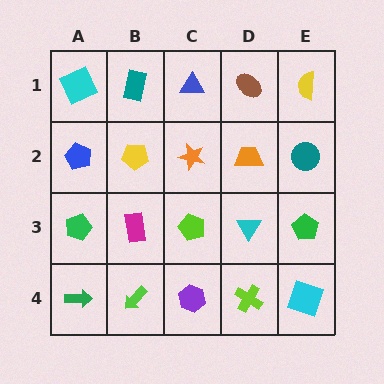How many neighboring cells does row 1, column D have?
3.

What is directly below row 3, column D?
A lime cross.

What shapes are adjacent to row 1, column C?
An orange star (row 2, column C), a teal rectangle (row 1, column B), a brown ellipse (row 1, column D).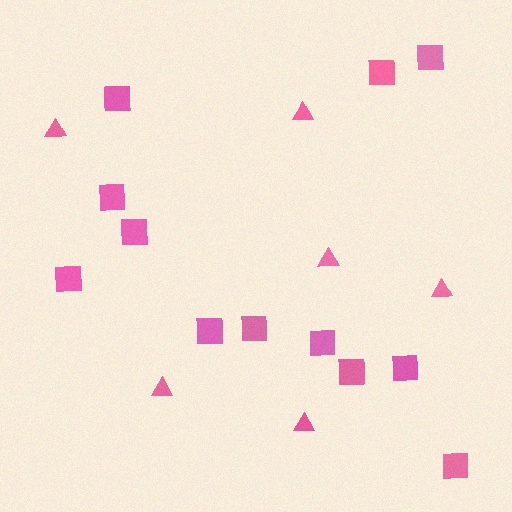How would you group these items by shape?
There are 2 groups: one group of squares (12) and one group of triangles (6).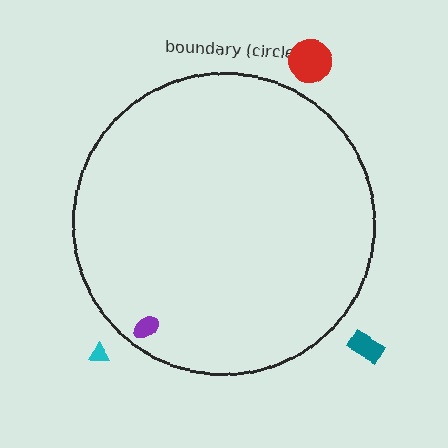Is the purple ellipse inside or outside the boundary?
Inside.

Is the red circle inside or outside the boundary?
Outside.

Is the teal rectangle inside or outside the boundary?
Outside.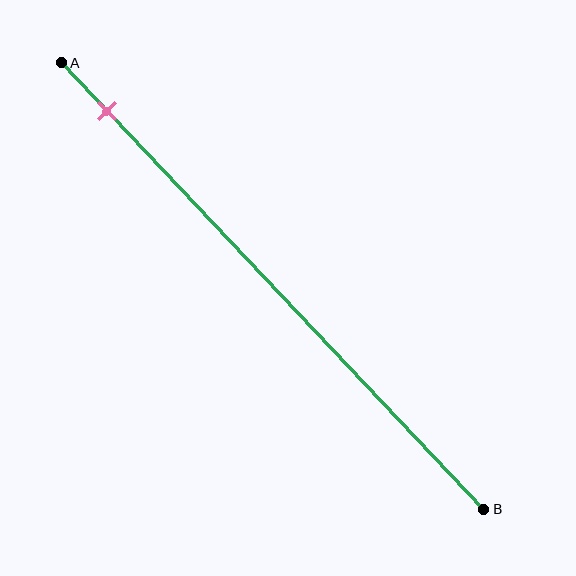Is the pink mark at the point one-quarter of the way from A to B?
No, the mark is at about 10% from A, not at the 25% one-quarter point.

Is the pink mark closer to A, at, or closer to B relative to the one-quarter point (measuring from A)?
The pink mark is closer to point A than the one-quarter point of segment AB.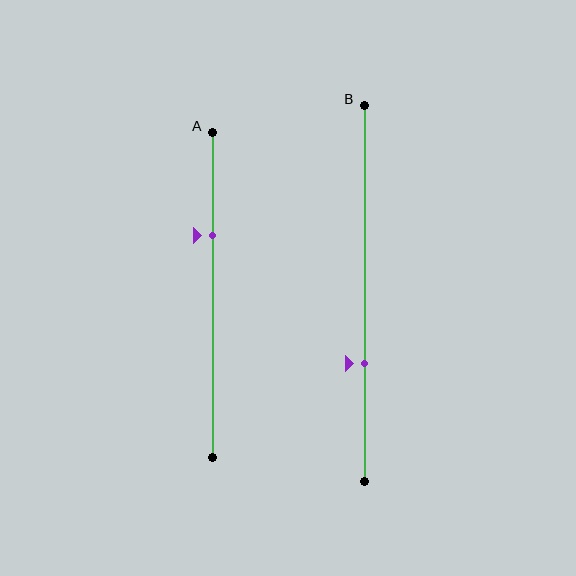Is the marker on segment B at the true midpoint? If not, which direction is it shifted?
No, the marker on segment B is shifted downward by about 19% of the segment length.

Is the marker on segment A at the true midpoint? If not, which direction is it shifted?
No, the marker on segment A is shifted upward by about 18% of the segment length.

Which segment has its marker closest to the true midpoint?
Segment A has its marker closest to the true midpoint.